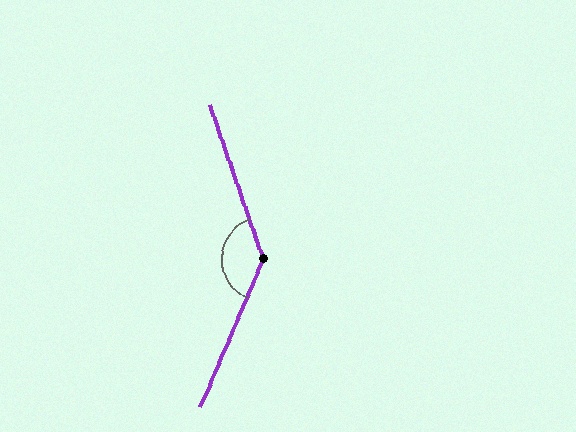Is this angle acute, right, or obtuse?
It is obtuse.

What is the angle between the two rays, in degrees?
Approximately 138 degrees.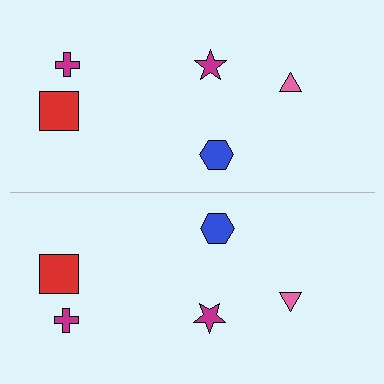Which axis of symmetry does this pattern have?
The pattern has a horizontal axis of symmetry running through the center of the image.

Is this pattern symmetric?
Yes, this pattern has bilateral (reflection) symmetry.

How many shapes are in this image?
There are 10 shapes in this image.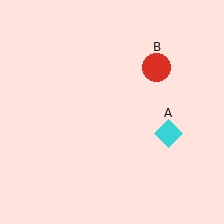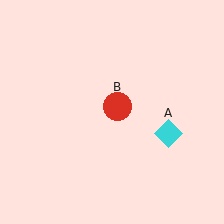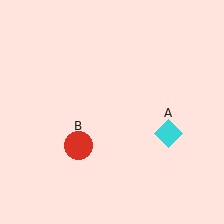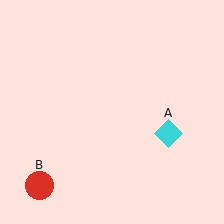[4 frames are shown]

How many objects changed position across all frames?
1 object changed position: red circle (object B).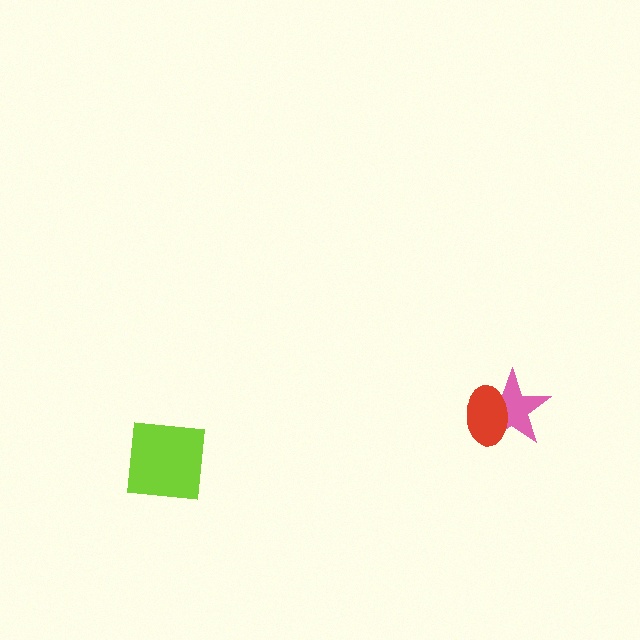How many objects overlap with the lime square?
0 objects overlap with the lime square.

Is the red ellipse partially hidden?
No, no other shape covers it.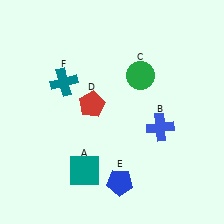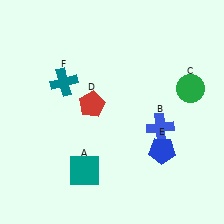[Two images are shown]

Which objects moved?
The objects that moved are: the green circle (C), the blue pentagon (E).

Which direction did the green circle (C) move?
The green circle (C) moved right.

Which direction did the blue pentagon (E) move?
The blue pentagon (E) moved right.